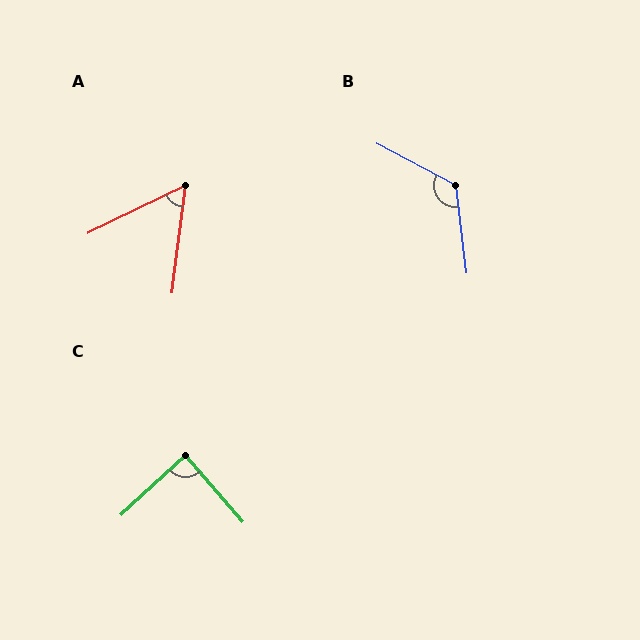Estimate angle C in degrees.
Approximately 88 degrees.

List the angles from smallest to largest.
A (57°), C (88°), B (124°).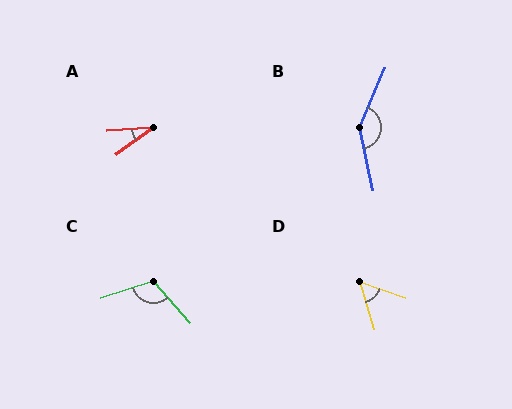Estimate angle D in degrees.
Approximately 54 degrees.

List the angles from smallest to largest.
A (32°), D (54°), C (114°), B (144°).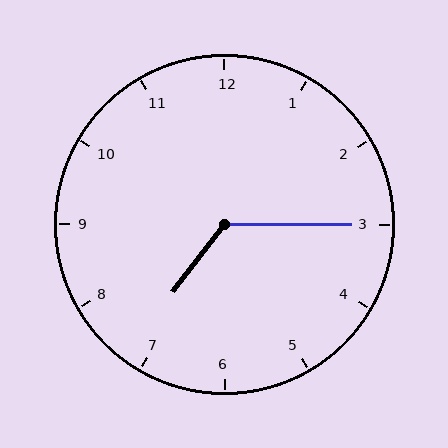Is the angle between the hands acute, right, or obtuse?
It is obtuse.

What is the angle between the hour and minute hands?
Approximately 128 degrees.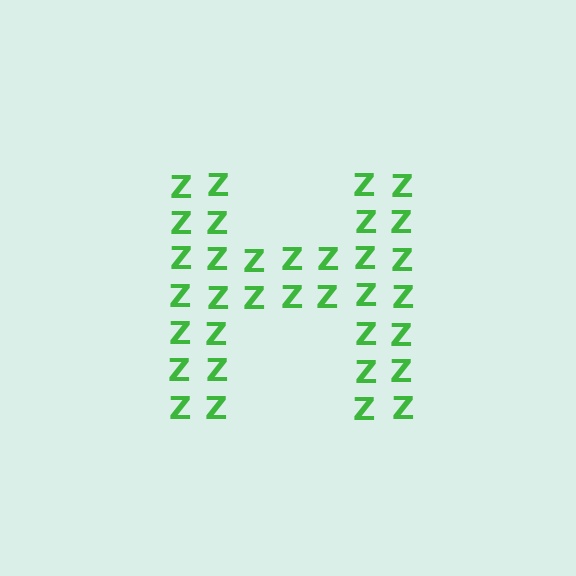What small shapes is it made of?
It is made of small letter Z's.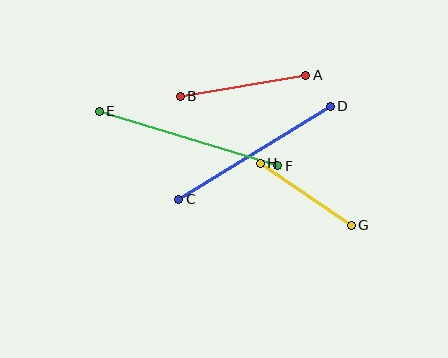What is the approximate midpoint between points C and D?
The midpoint is at approximately (254, 153) pixels.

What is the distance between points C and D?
The distance is approximately 178 pixels.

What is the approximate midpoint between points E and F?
The midpoint is at approximately (189, 139) pixels.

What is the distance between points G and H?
The distance is approximately 110 pixels.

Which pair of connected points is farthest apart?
Points E and F are farthest apart.